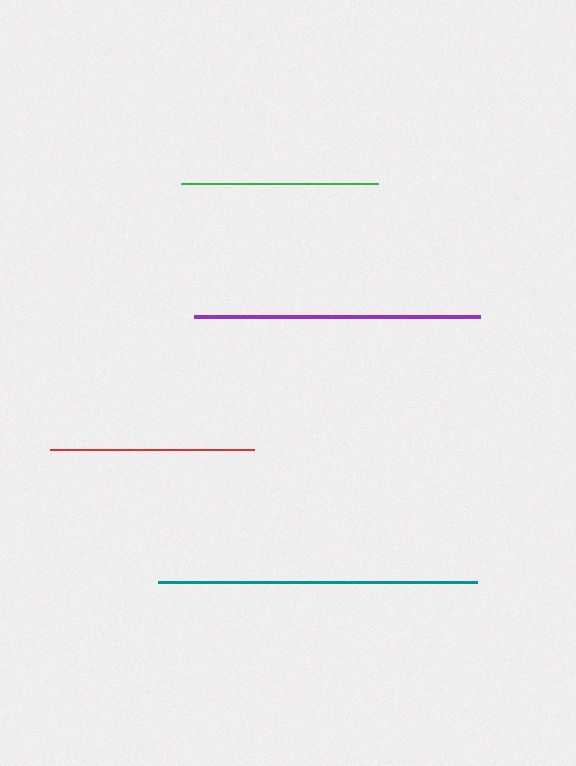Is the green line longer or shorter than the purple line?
The purple line is longer than the green line.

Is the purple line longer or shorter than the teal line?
The teal line is longer than the purple line.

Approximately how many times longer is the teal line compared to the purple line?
The teal line is approximately 1.1 times the length of the purple line.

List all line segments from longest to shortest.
From longest to shortest: teal, purple, red, green.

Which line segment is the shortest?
The green line is the shortest at approximately 197 pixels.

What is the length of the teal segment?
The teal segment is approximately 319 pixels long.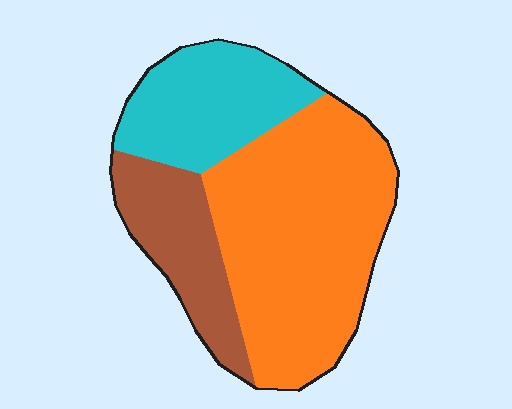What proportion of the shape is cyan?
Cyan covers 25% of the shape.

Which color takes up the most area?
Orange, at roughly 55%.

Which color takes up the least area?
Brown, at roughly 20%.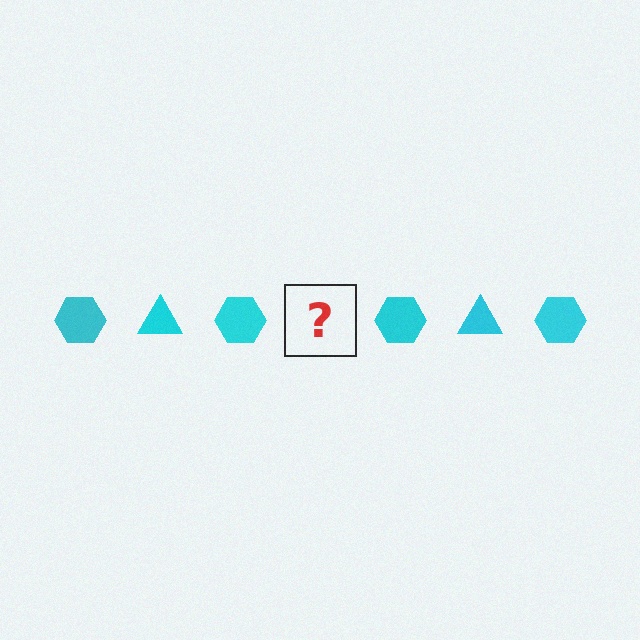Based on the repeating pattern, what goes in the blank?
The blank should be a cyan triangle.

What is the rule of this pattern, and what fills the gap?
The rule is that the pattern cycles through hexagon, triangle shapes in cyan. The gap should be filled with a cyan triangle.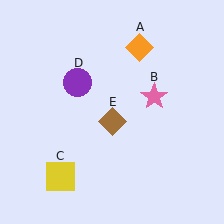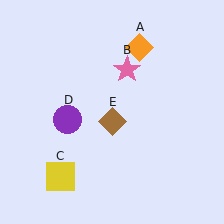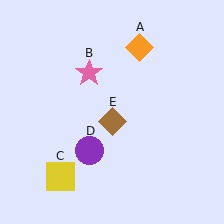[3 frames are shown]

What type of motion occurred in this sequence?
The pink star (object B), purple circle (object D) rotated counterclockwise around the center of the scene.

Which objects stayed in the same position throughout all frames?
Orange diamond (object A) and yellow square (object C) and brown diamond (object E) remained stationary.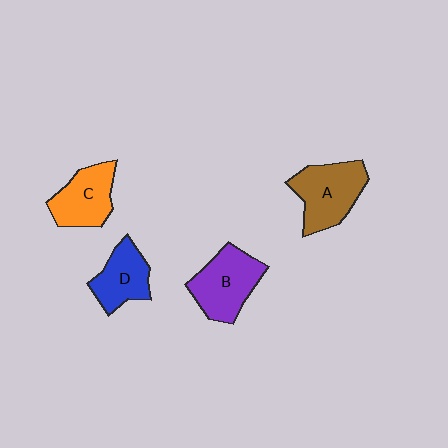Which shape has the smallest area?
Shape D (blue).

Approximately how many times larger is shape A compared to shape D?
Approximately 1.4 times.